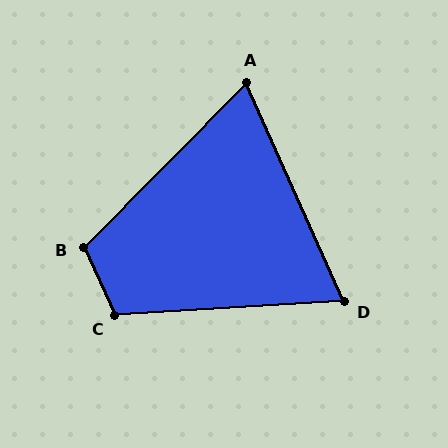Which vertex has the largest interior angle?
C, at approximately 111 degrees.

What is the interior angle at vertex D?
Approximately 70 degrees (acute).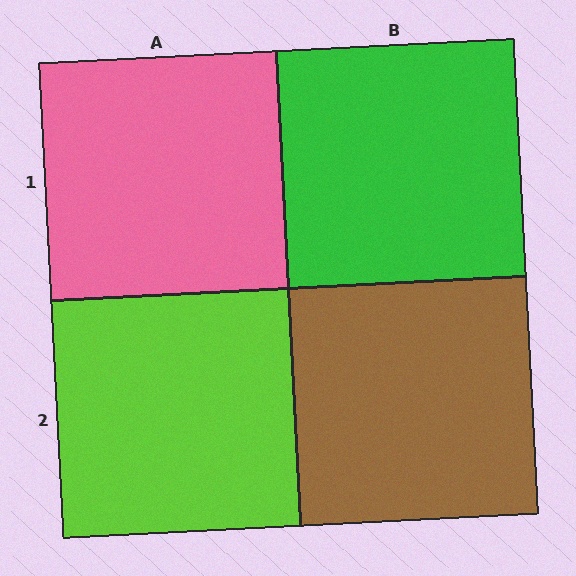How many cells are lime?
1 cell is lime.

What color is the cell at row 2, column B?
Brown.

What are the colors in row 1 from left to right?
Pink, green.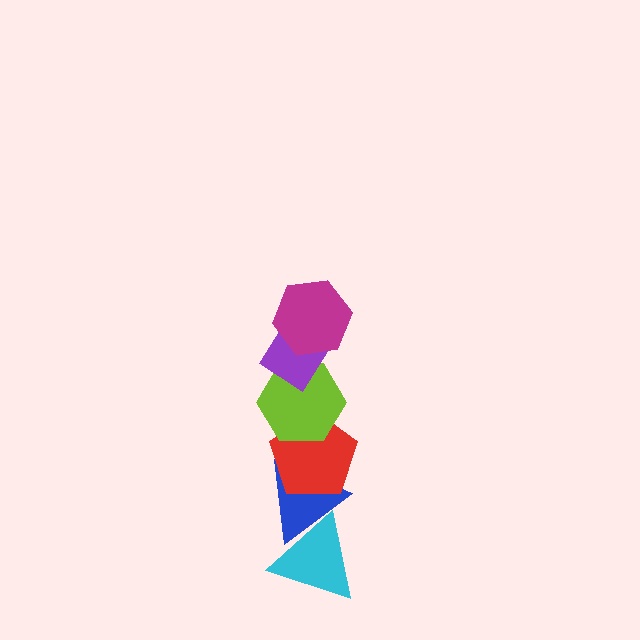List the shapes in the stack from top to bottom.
From top to bottom: the magenta hexagon, the purple diamond, the lime hexagon, the red pentagon, the blue triangle, the cyan triangle.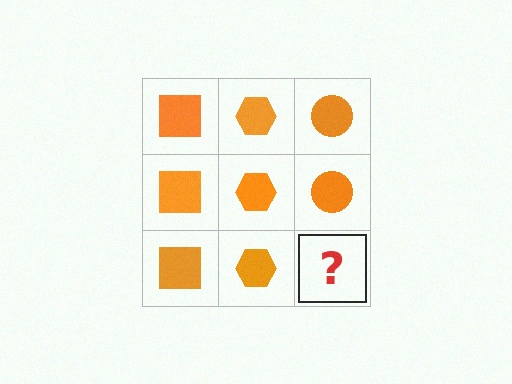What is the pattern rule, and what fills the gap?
The rule is that each column has a consistent shape. The gap should be filled with an orange circle.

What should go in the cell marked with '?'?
The missing cell should contain an orange circle.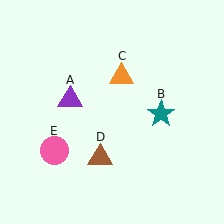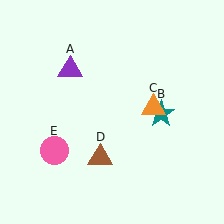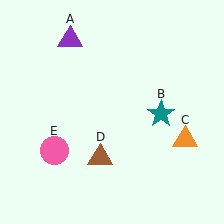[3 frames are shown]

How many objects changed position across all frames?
2 objects changed position: purple triangle (object A), orange triangle (object C).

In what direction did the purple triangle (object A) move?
The purple triangle (object A) moved up.